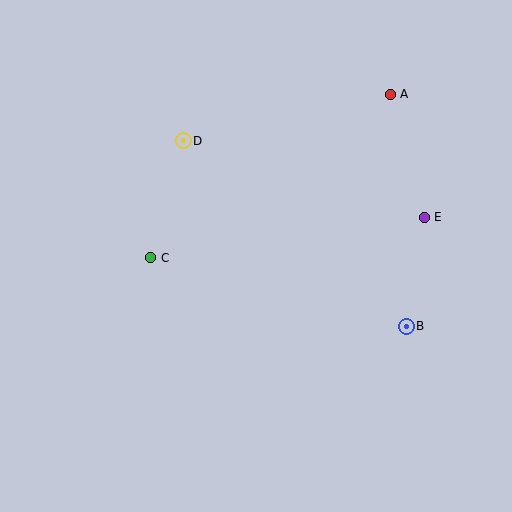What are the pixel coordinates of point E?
Point E is at (424, 217).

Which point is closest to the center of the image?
Point C at (151, 258) is closest to the center.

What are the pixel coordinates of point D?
Point D is at (183, 141).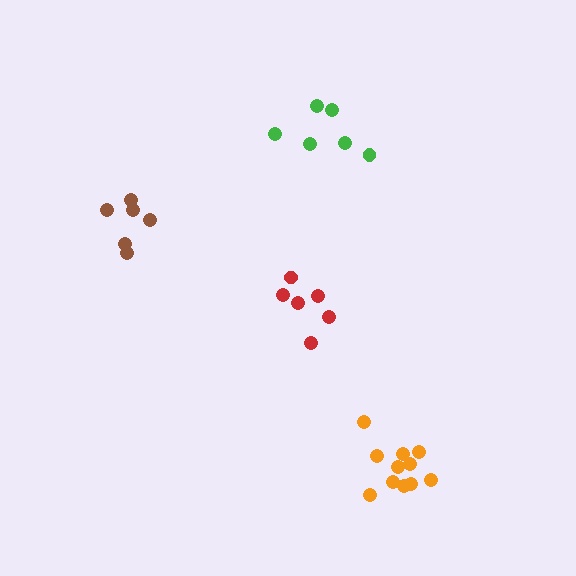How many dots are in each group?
Group 1: 6 dots, Group 2: 12 dots, Group 3: 6 dots, Group 4: 6 dots (30 total).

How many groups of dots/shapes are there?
There are 4 groups.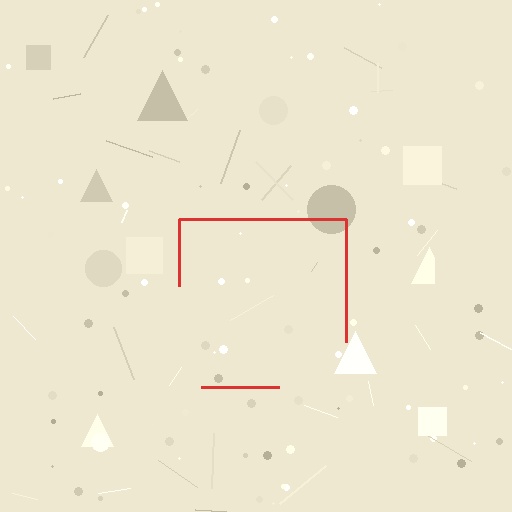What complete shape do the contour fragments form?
The contour fragments form a square.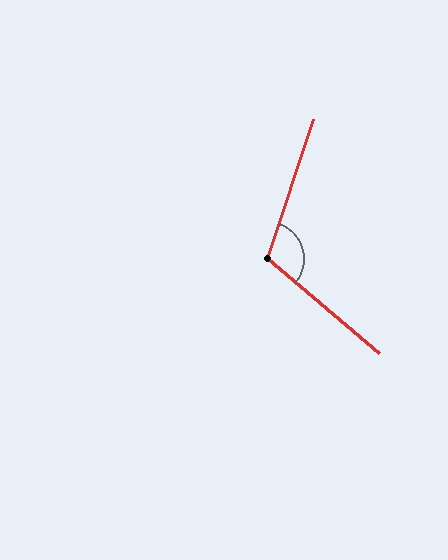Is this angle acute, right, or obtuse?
It is obtuse.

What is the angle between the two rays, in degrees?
Approximately 112 degrees.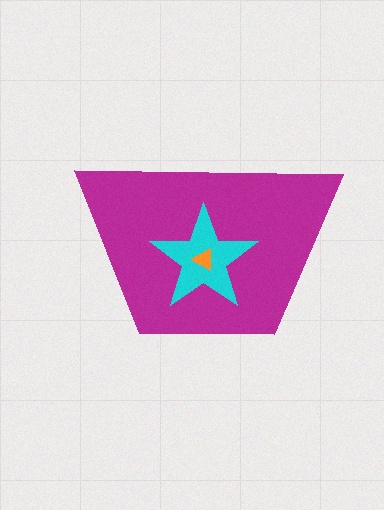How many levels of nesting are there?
3.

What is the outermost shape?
The magenta trapezoid.